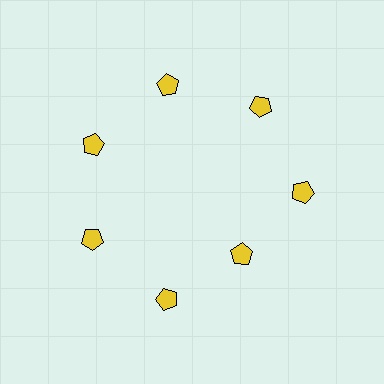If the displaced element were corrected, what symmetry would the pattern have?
It would have 7-fold rotational symmetry — the pattern would map onto itself every 51 degrees.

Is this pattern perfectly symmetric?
No. The 7 yellow pentagons are arranged in a ring, but one element near the 5 o'clock position is pulled inward toward the center, breaking the 7-fold rotational symmetry.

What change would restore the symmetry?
The symmetry would be restored by moving it outward, back onto the ring so that all 7 pentagons sit at equal angles and equal distance from the center.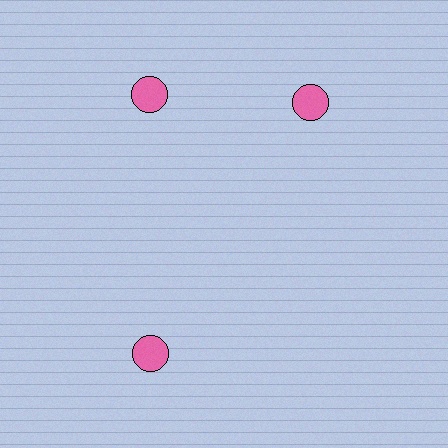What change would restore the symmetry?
The symmetry would be restored by rotating it back into even spacing with its neighbors so that all 3 circles sit at equal angles and equal distance from the center.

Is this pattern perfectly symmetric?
No. The 3 pink circles are arranged in a ring, but one element near the 3 o'clock position is rotated out of alignment along the ring, breaking the 3-fold rotational symmetry.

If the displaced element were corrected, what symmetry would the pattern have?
It would have 3-fold rotational symmetry — the pattern would map onto itself every 120 degrees.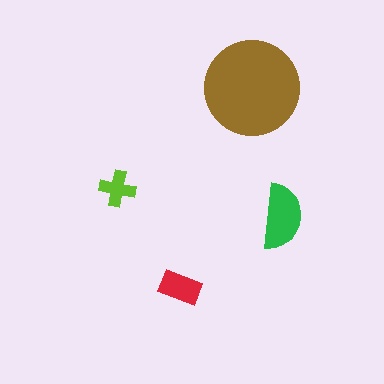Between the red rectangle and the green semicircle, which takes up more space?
The green semicircle.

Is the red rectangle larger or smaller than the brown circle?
Smaller.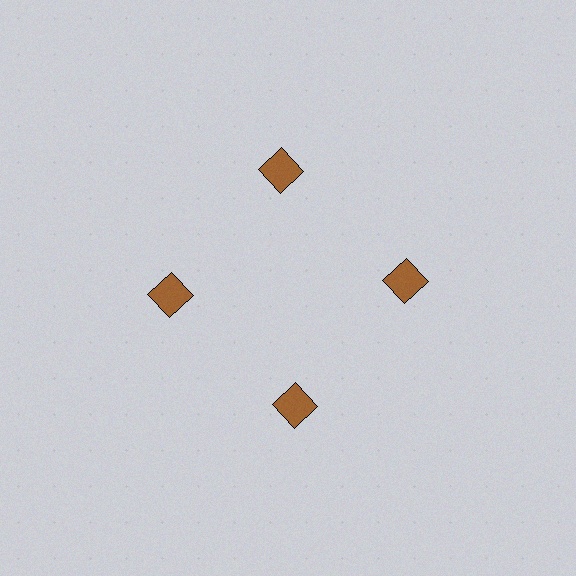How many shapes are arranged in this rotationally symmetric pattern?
There are 4 shapes, arranged in 4 groups of 1.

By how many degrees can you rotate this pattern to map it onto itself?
The pattern maps onto itself every 90 degrees of rotation.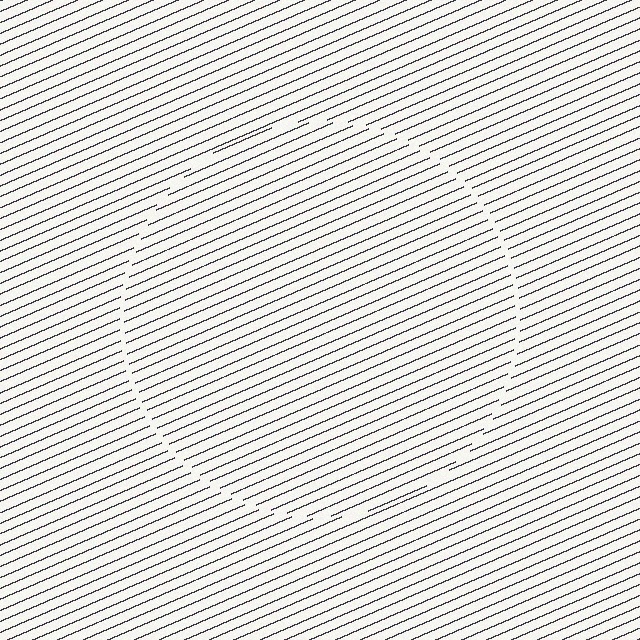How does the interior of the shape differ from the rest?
The interior of the shape contains the same grating, shifted by half a period — the contour is defined by the phase discontinuity where line-ends from the inner and outer gratings abut.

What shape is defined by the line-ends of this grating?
An illusory circle. The interior of the shape contains the same grating, shifted by half a period — the contour is defined by the phase discontinuity where line-ends from the inner and outer gratings abut.